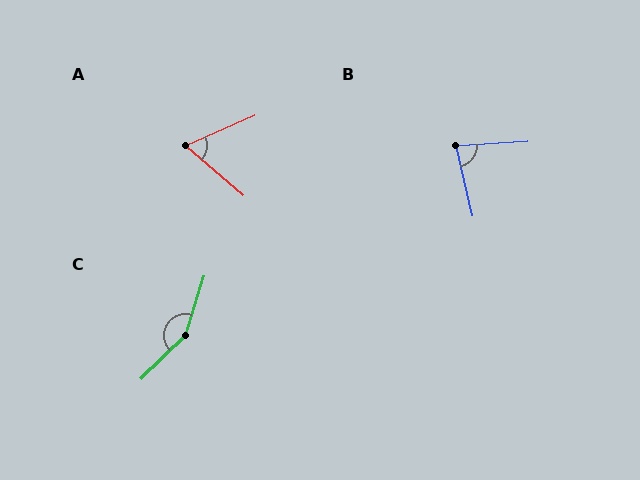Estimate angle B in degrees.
Approximately 80 degrees.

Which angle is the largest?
C, at approximately 152 degrees.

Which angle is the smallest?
A, at approximately 65 degrees.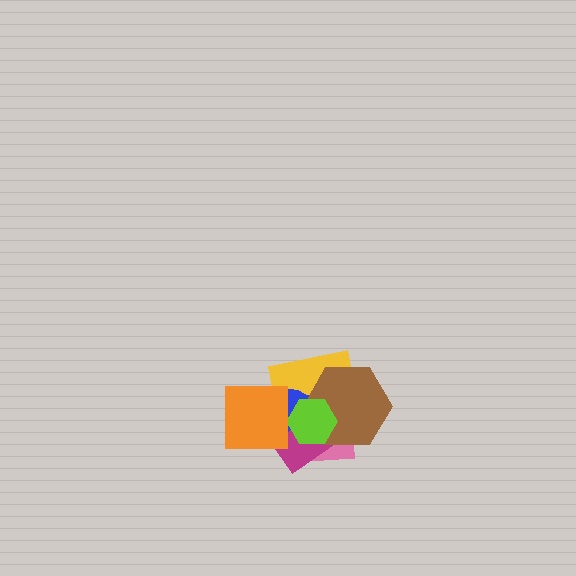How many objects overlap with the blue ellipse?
6 objects overlap with the blue ellipse.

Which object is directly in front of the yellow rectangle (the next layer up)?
The pink square is directly in front of the yellow rectangle.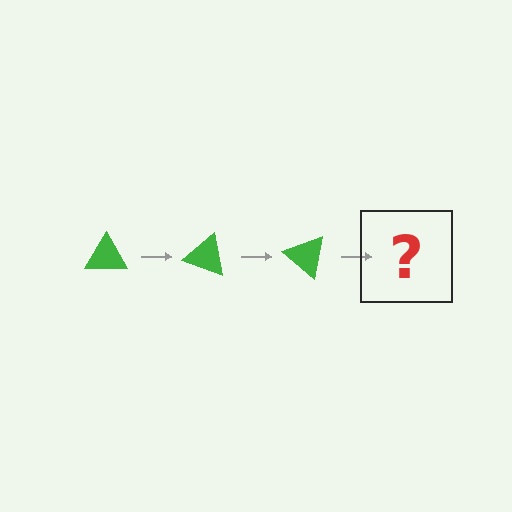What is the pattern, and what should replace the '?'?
The pattern is that the triangle rotates 20 degrees each step. The '?' should be a green triangle rotated 60 degrees.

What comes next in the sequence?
The next element should be a green triangle rotated 60 degrees.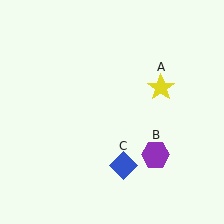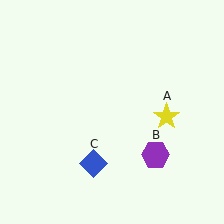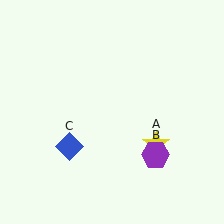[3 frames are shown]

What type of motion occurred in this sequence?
The yellow star (object A), blue diamond (object C) rotated clockwise around the center of the scene.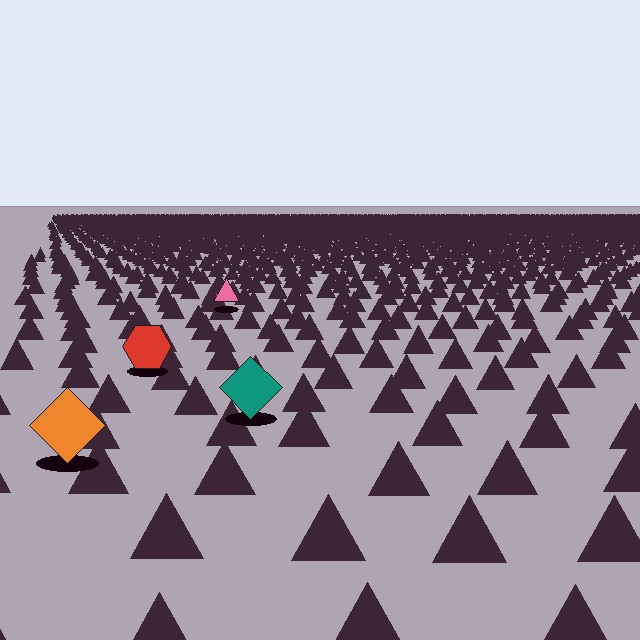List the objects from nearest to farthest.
From nearest to farthest: the orange diamond, the teal diamond, the red hexagon, the pink triangle.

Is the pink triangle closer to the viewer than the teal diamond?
No. The teal diamond is closer — you can tell from the texture gradient: the ground texture is coarser near it.